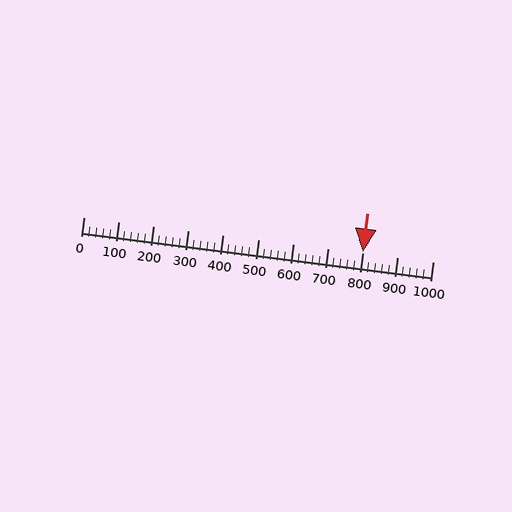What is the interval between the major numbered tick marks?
The major tick marks are spaced 100 units apart.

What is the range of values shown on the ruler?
The ruler shows values from 0 to 1000.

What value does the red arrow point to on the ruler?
The red arrow points to approximately 799.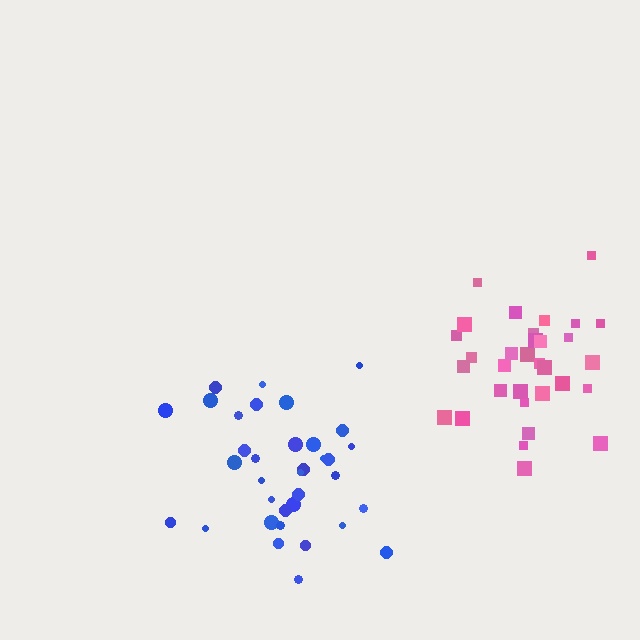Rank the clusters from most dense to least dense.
blue, pink.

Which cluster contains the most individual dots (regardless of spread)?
Blue (35).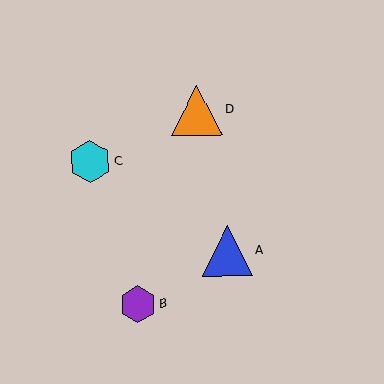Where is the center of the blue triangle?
The center of the blue triangle is at (227, 251).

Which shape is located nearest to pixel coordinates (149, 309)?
The purple hexagon (labeled B) at (138, 304) is nearest to that location.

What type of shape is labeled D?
Shape D is an orange triangle.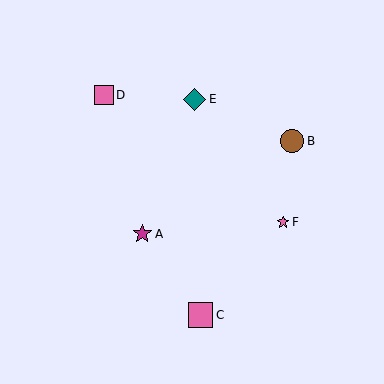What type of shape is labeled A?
Shape A is a magenta star.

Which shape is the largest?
The pink square (labeled C) is the largest.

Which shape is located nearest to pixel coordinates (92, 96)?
The pink square (labeled D) at (104, 95) is nearest to that location.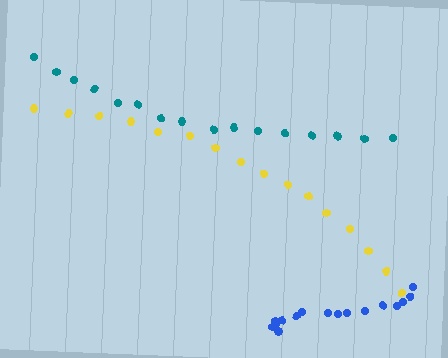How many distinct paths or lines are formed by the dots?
There are 3 distinct paths.